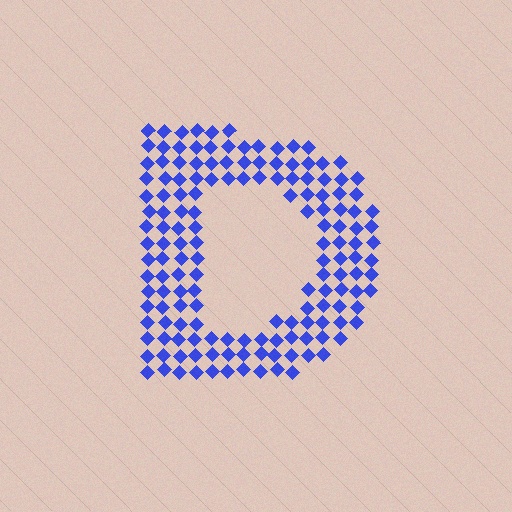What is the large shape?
The large shape is the letter D.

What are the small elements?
The small elements are diamonds.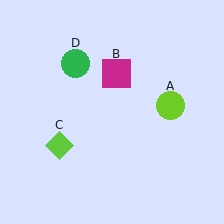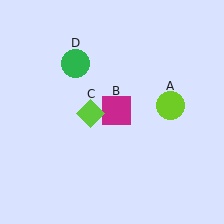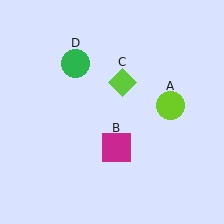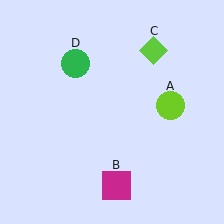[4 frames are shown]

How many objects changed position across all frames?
2 objects changed position: magenta square (object B), lime diamond (object C).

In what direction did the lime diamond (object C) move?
The lime diamond (object C) moved up and to the right.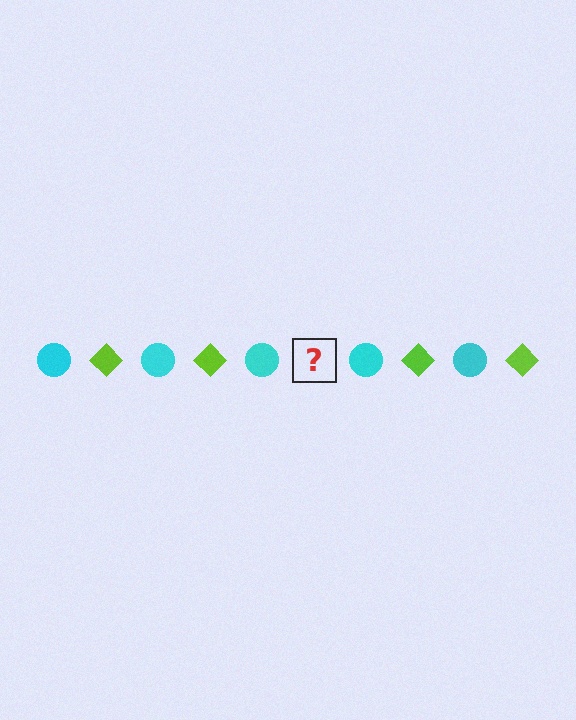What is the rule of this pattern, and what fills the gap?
The rule is that the pattern alternates between cyan circle and lime diamond. The gap should be filled with a lime diamond.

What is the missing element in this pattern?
The missing element is a lime diamond.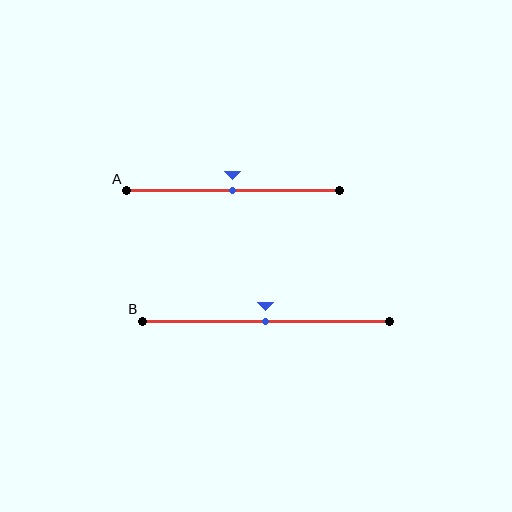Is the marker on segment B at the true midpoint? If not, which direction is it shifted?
Yes, the marker on segment B is at the true midpoint.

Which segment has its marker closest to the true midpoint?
Segment A has its marker closest to the true midpoint.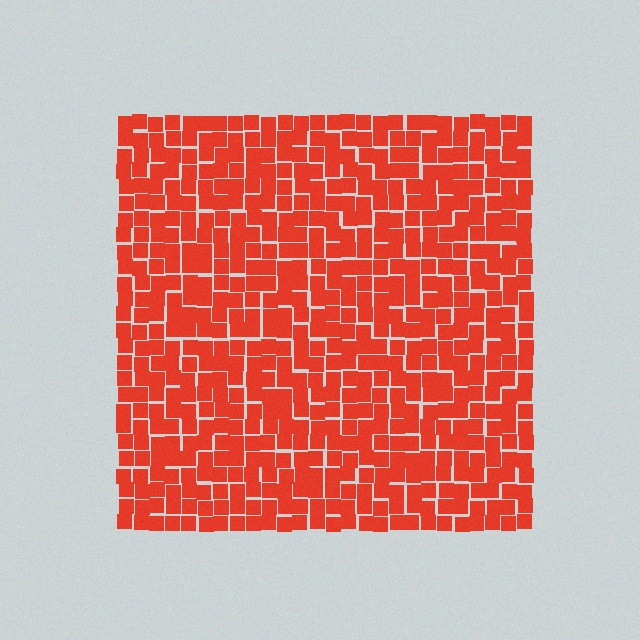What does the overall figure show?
The overall figure shows a square.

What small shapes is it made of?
It is made of small squares.